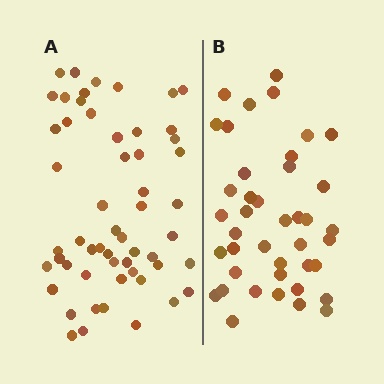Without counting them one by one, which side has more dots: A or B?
Region A (the left region) has more dots.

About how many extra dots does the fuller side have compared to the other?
Region A has approximately 15 more dots than region B.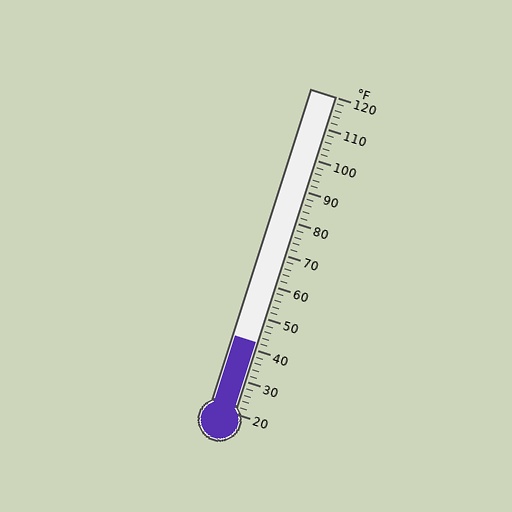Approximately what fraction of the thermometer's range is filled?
The thermometer is filled to approximately 20% of its range.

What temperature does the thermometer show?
The thermometer shows approximately 42°F.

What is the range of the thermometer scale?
The thermometer scale ranges from 20°F to 120°F.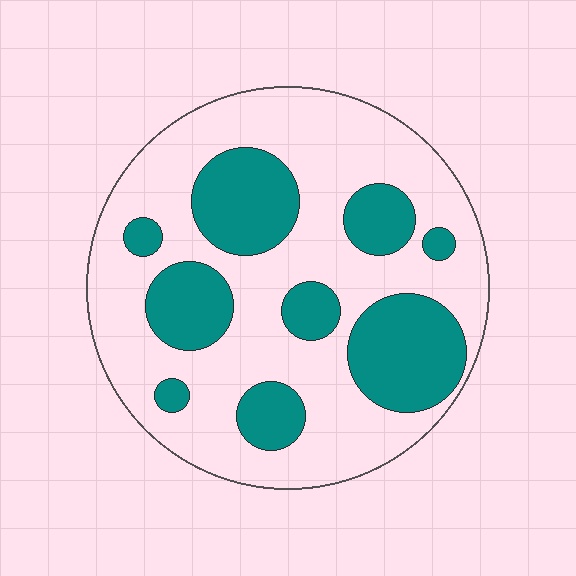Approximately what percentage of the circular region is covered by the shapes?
Approximately 30%.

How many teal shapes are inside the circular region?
9.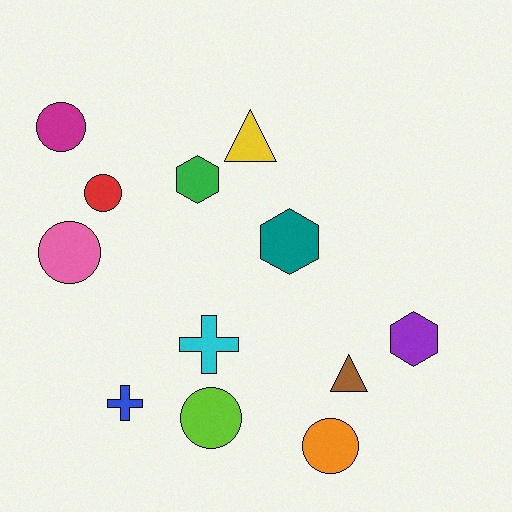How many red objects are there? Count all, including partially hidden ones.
There is 1 red object.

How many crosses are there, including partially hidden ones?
There are 2 crosses.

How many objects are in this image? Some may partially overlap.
There are 12 objects.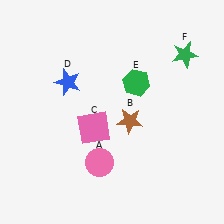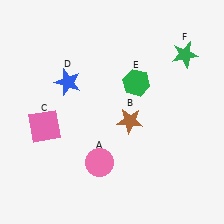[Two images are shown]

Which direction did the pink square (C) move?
The pink square (C) moved left.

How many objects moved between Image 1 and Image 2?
1 object moved between the two images.